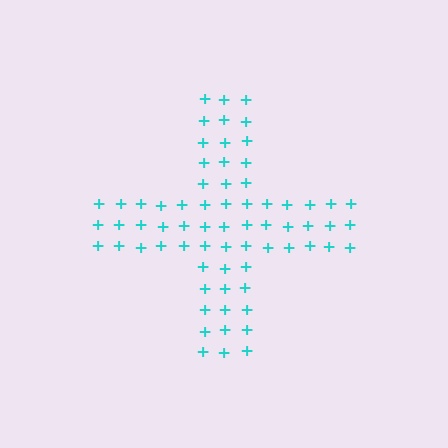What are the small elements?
The small elements are plus signs.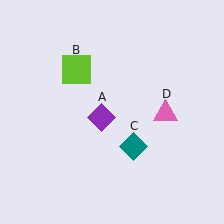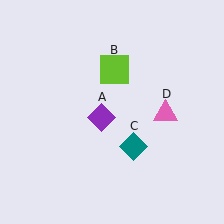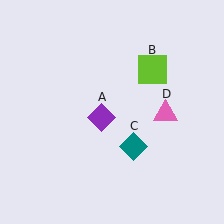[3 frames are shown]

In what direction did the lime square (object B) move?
The lime square (object B) moved right.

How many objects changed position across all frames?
1 object changed position: lime square (object B).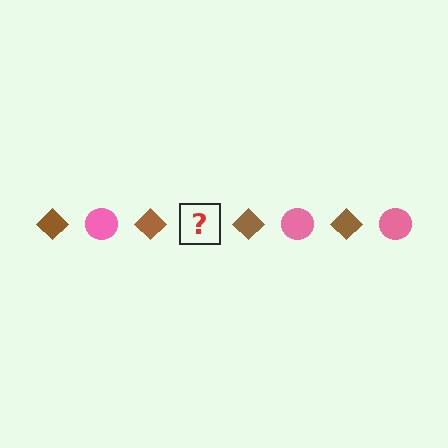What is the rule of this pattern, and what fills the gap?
The rule is that the pattern alternates between brown diamond and pink circle. The gap should be filled with a pink circle.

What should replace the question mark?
The question mark should be replaced with a pink circle.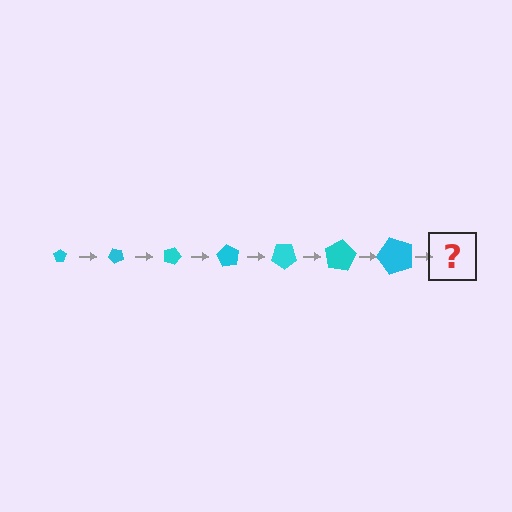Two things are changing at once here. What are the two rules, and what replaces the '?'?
The two rules are that the pentagon grows larger each step and it rotates 45 degrees each step. The '?' should be a pentagon, larger than the previous one and rotated 315 degrees from the start.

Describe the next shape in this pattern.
It should be a pentagon, larger than the previous one and rotated 315 degrees from the start.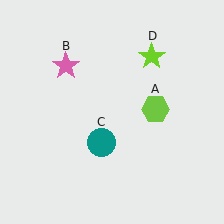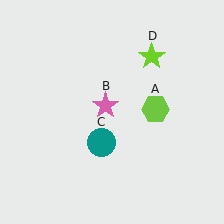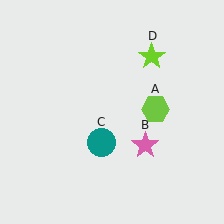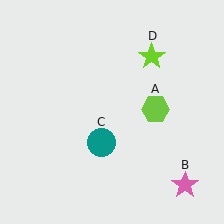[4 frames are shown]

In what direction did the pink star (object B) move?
The pink star (object B) moved down and to the right.